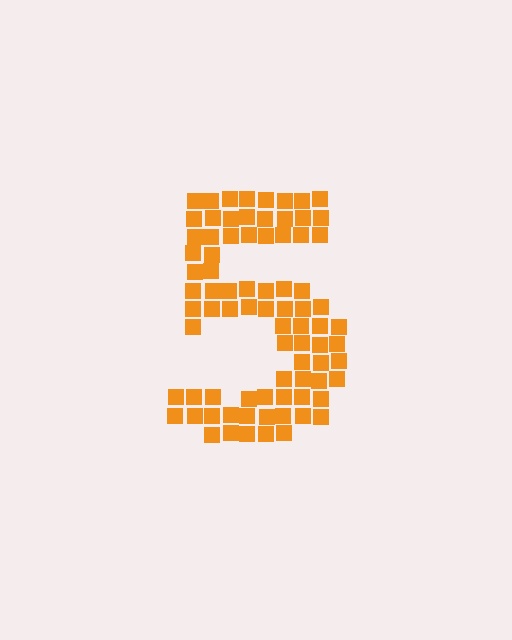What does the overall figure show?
The overall figure shows the digit 5.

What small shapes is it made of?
It is made of small squares.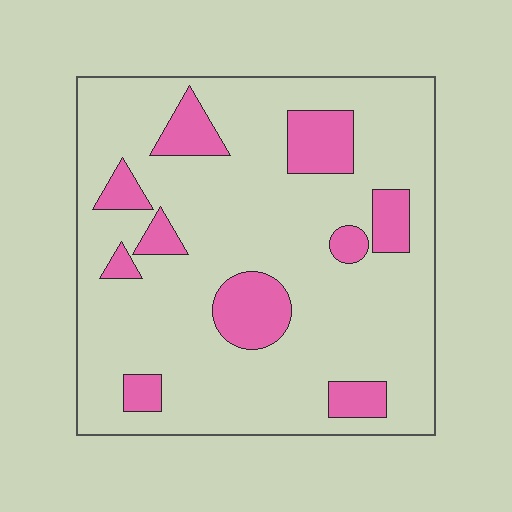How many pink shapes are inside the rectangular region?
10.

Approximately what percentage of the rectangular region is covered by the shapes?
Approximately 20%.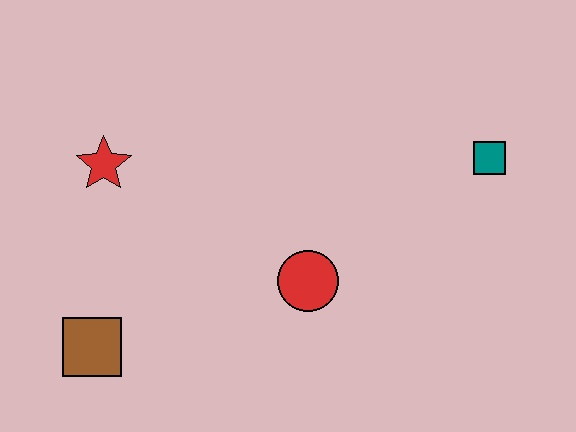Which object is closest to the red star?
The brown square is closest to the red star.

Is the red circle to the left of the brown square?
No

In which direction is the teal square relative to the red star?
The teal square is to the right of the red star.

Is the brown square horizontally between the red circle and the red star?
No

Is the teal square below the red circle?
No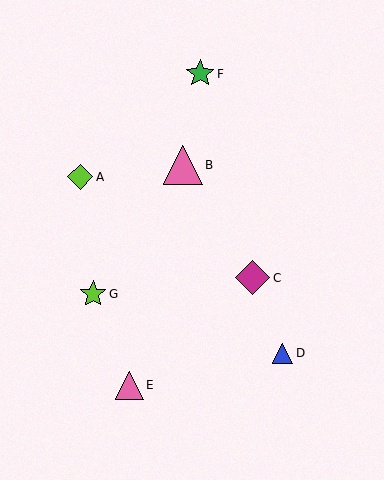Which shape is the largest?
The pink triangle (labeled B) is the largest.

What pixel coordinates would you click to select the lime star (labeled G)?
Click at (93, 294) to select the lime star G.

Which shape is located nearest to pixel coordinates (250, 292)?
The magenta diamond (labeled C) at (253, 278) is nearest to that location.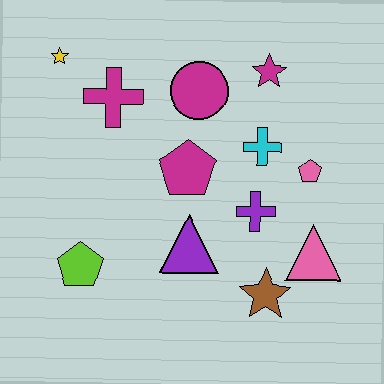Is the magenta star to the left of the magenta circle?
No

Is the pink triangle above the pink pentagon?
No